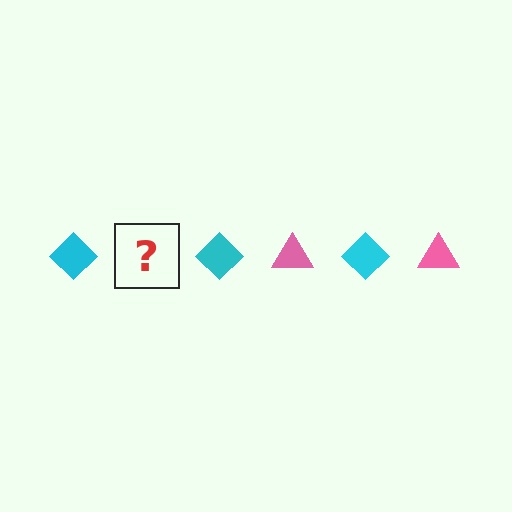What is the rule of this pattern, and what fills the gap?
The rule is that the pattern alternates between cyan diamond and pink triangle. The gap should be filled with a pink triangle.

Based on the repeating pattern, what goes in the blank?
The blank should be a pink triangle.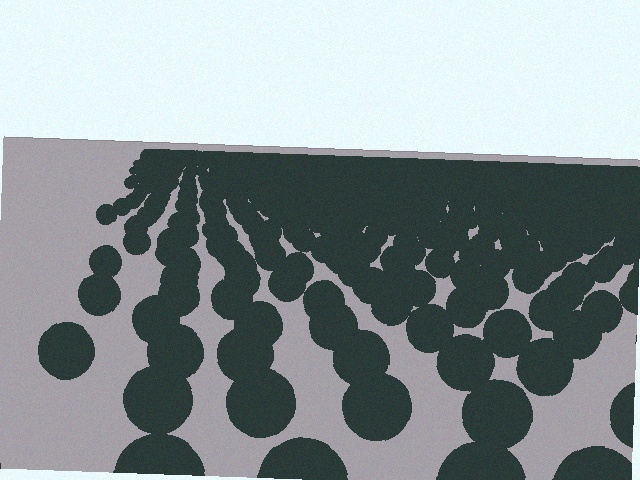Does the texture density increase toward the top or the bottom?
Density increases toward the top.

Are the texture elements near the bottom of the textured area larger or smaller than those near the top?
Larger. Near the bottom, elements are closer to the viewer and appear at a bigger on-screen size.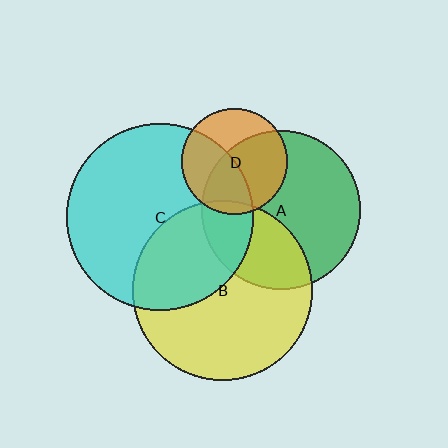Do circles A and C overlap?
Yes.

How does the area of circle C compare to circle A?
Approximately 1.4 times.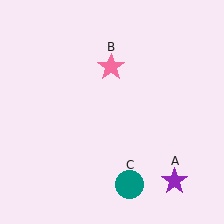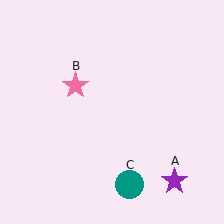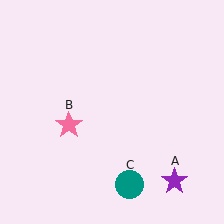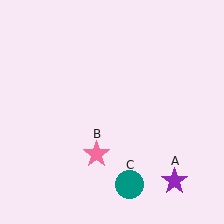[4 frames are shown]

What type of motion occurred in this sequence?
The pink star (object B) rotated counterclockwise around the center of the scene.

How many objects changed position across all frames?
1 object changed position: pink star (object B).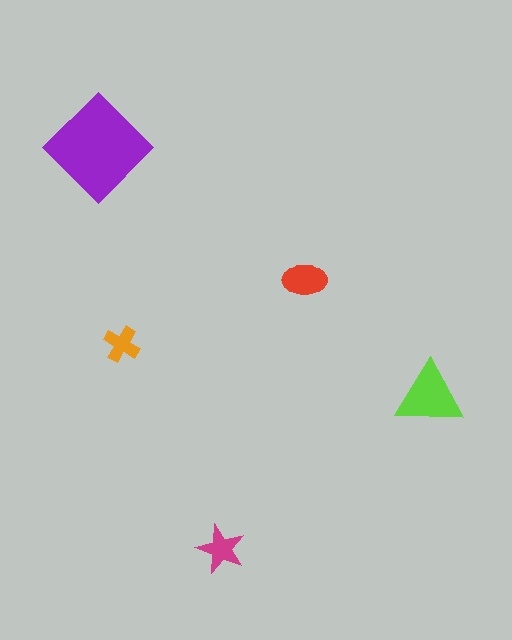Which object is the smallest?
The orange cross.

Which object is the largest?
The purple diamond.